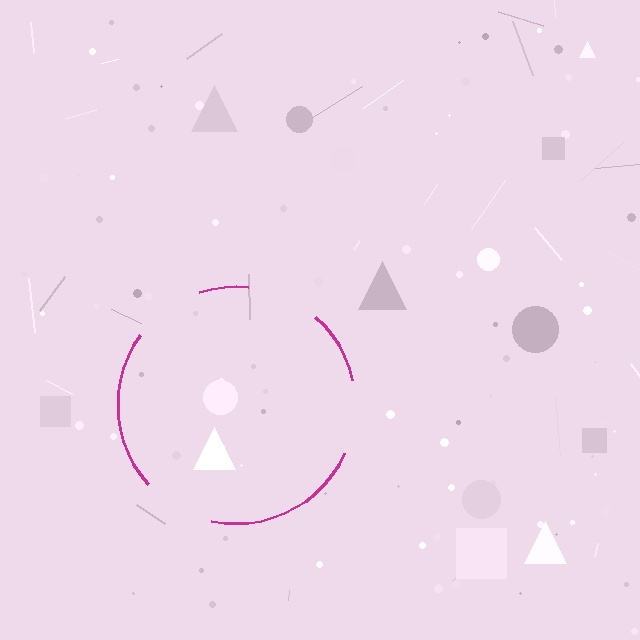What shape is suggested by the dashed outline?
The dashed outline suggests a circle.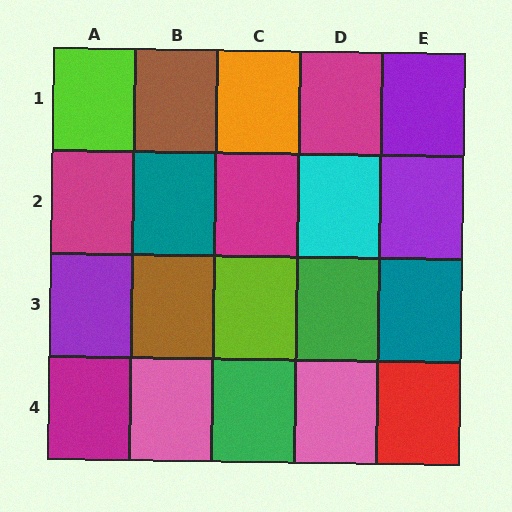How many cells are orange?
1 cell is orange.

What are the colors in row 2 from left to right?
Magenta, teal, magenta, cyan, purple.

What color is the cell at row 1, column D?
Magenta.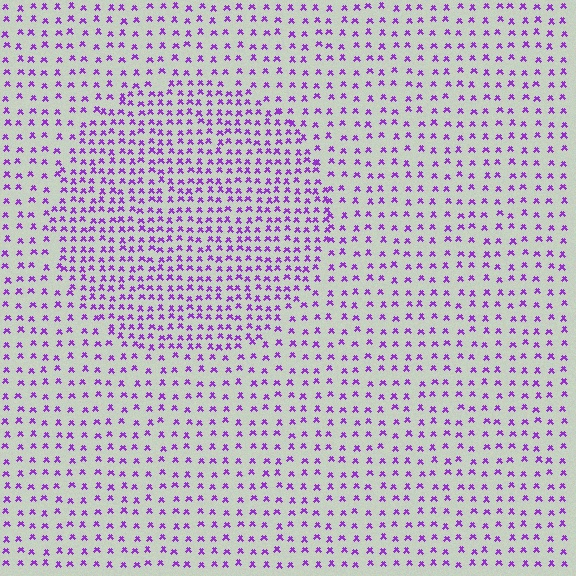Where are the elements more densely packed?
The elements are more densely packed inside the circle boundary.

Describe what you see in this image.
The image contains small purple elements arranged at two different densities. A circle-shaped region is visible where the elements are more densely packed than the surrounding area.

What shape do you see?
I see a circle.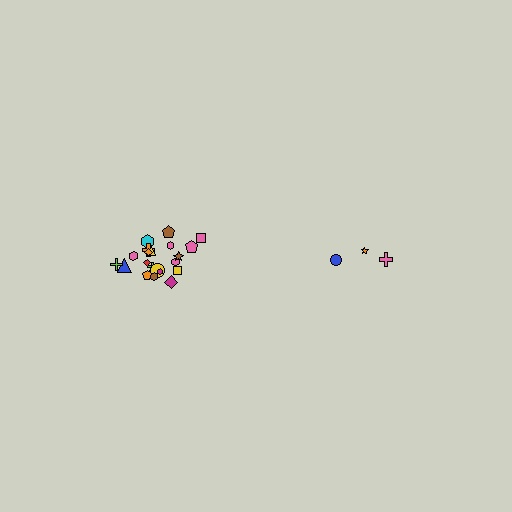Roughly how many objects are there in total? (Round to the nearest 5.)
Roughly 25 objects in total.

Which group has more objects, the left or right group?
The left group.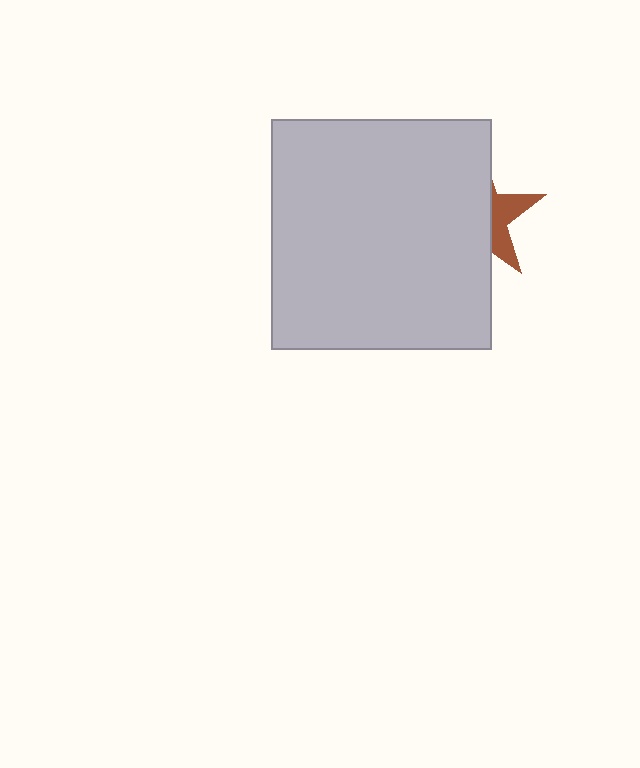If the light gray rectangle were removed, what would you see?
You would see the complete brown star.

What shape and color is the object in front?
The object in front is a light gray rectangle.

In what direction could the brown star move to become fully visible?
The brown star could move right. That would shift it out from behind the light gray rectangle entirely.